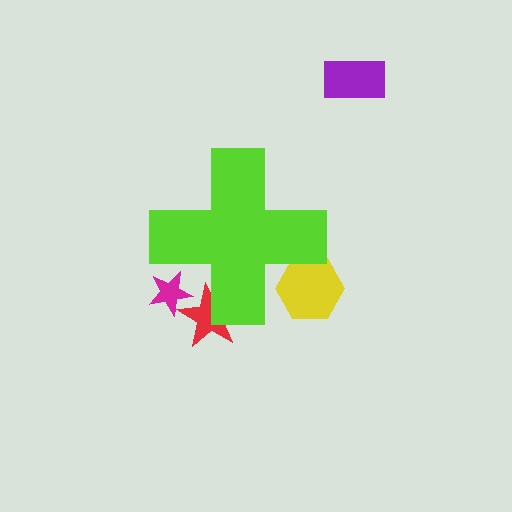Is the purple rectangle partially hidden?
No, the purple rectangle is fully visible.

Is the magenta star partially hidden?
Yes, the magenta star is partially hidden behind the lime cross.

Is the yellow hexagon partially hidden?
Yes, the yellow hexagon is partially hidden behind the lime cross.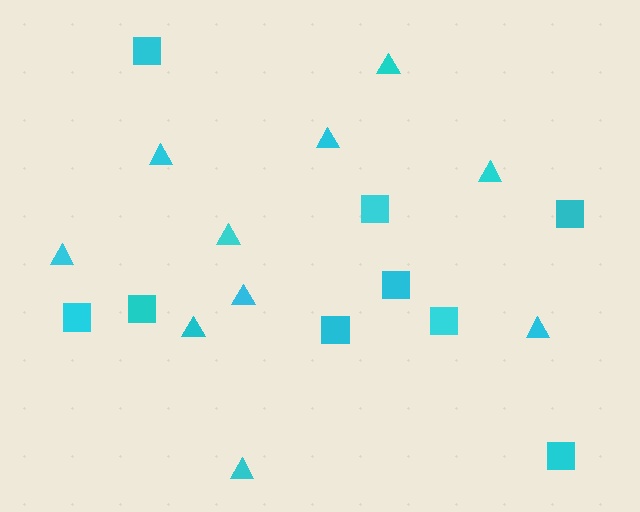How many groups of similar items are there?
There are 2 groups: one group of triangles (10) and one group of squares (9).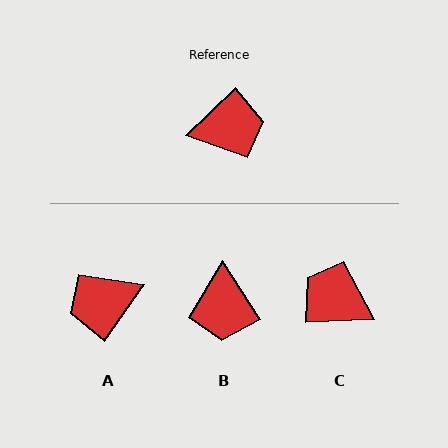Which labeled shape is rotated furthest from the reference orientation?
A, about 168 degrees away.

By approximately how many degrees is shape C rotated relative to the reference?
Approximately 139 degrees counter-clockwise.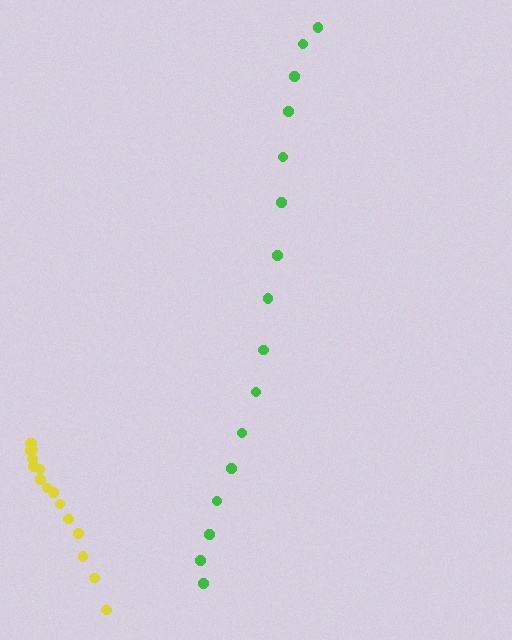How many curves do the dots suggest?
There are 2 distinct paths.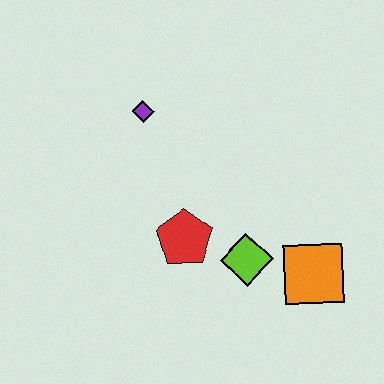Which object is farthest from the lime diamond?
The purple diamond is farthest from the lime diamond.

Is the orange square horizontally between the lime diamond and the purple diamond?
No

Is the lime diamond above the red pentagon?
No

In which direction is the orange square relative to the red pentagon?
The orange square is to the right of the red pentagon.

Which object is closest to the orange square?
The lime diamond is closest to the orange square.